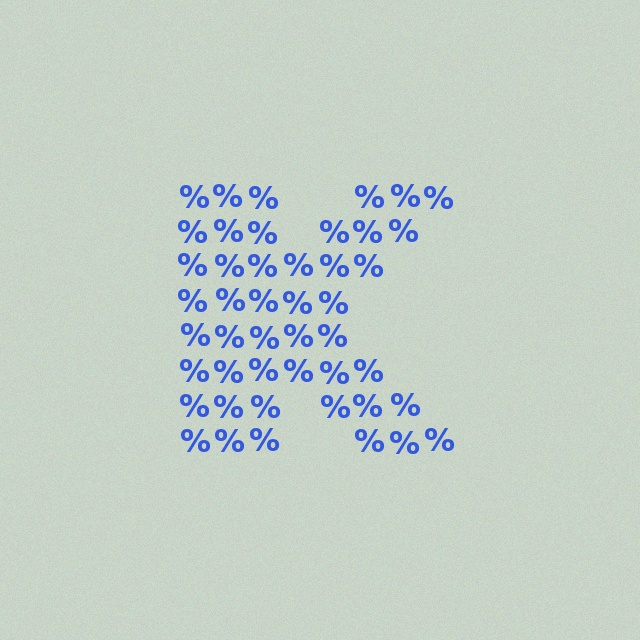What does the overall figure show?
The overall figure shows the letter K.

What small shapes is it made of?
It is made of small percent signs.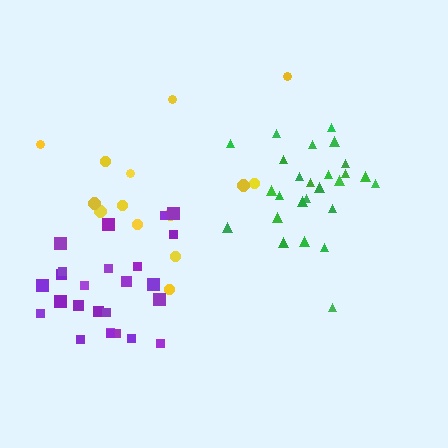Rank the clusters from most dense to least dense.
green, purple, yellow.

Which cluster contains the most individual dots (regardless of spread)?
Green (27).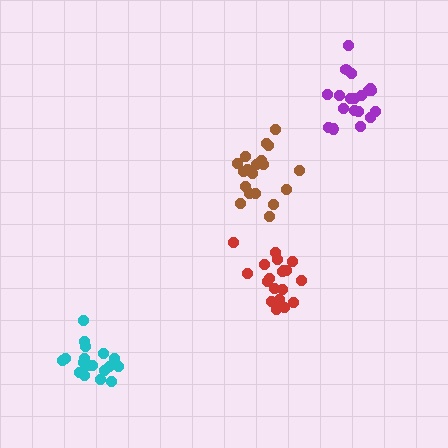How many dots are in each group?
Group 1: 19 dots, Group 2: 19 dots, Group 3: 18 dots, Group 4: 19 dots (75 total).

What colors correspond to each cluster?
The clusters are colored: red, purple, cyan, brown.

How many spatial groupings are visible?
There are 4 spatial groupings.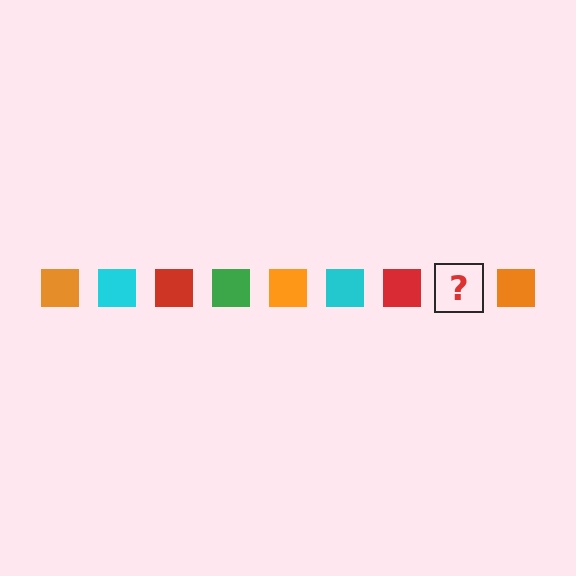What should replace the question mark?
The question mark should be replaced with a green square.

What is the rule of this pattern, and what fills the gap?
The rule is that the pattern cycles through orange, cyan, red, green squares. The gap should be filled with a green square.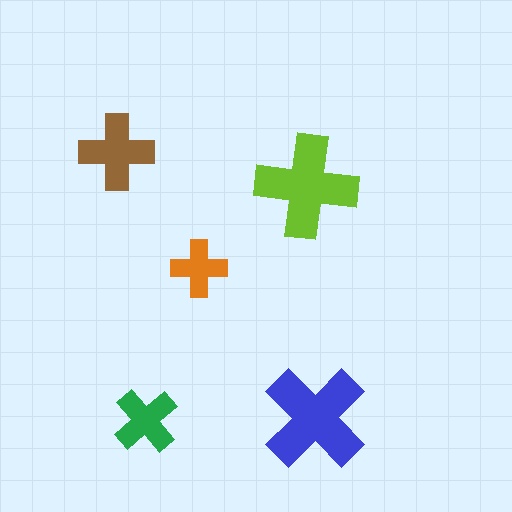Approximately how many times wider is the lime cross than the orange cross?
About 2 times wider.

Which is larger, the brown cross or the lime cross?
The lime one.